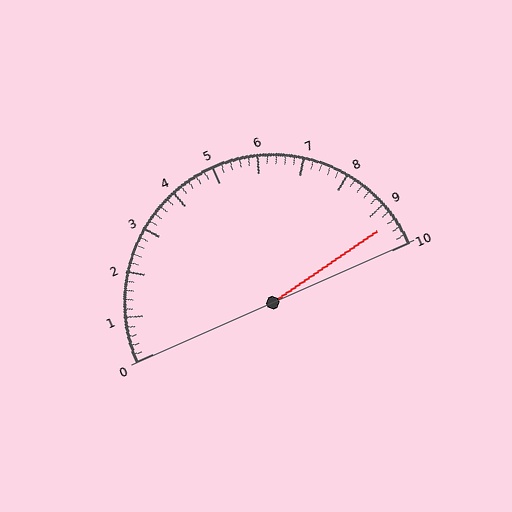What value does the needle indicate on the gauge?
The needle indicates approximately 9.4.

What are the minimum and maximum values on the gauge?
The gauge ranges from 0 to 10.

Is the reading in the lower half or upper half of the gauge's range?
The reading is in the upper half of the range (0 to 10).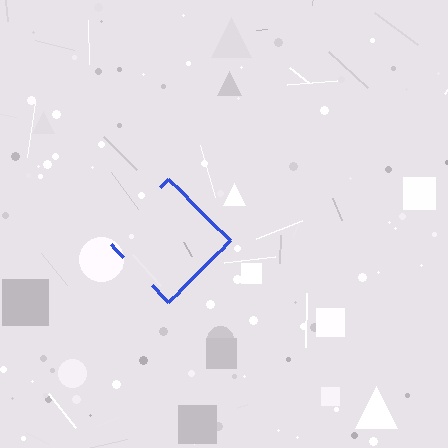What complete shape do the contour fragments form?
The contour fragments form a diamond.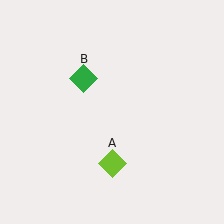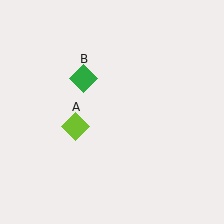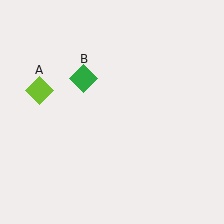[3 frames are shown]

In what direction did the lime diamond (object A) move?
The lime diamond (object A) moved up and to the left.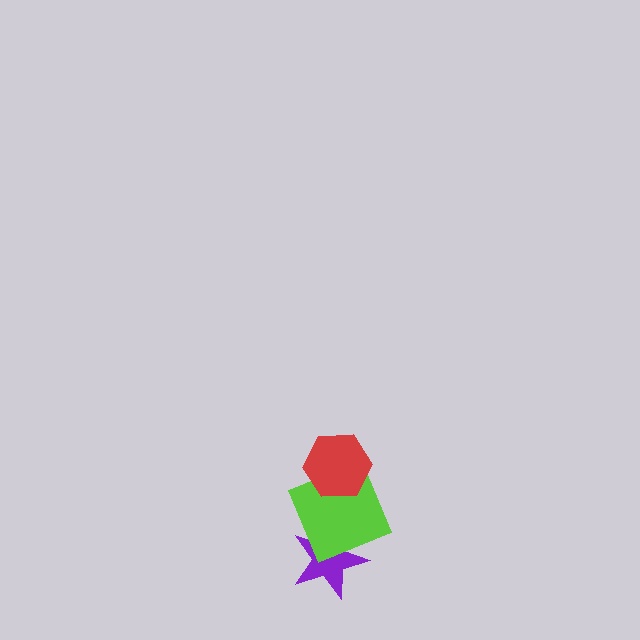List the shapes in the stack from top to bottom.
From top to bottom: the red hexagon, the lime square, the purple star.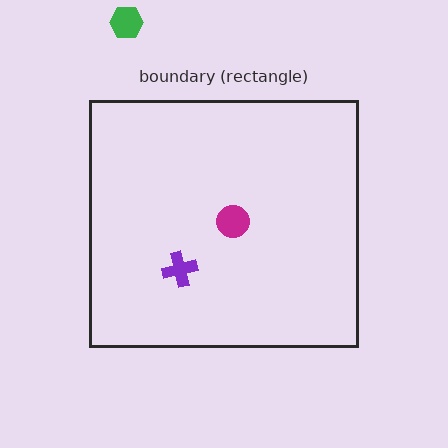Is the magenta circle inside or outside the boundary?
Inside.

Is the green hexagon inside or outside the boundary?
Outside.